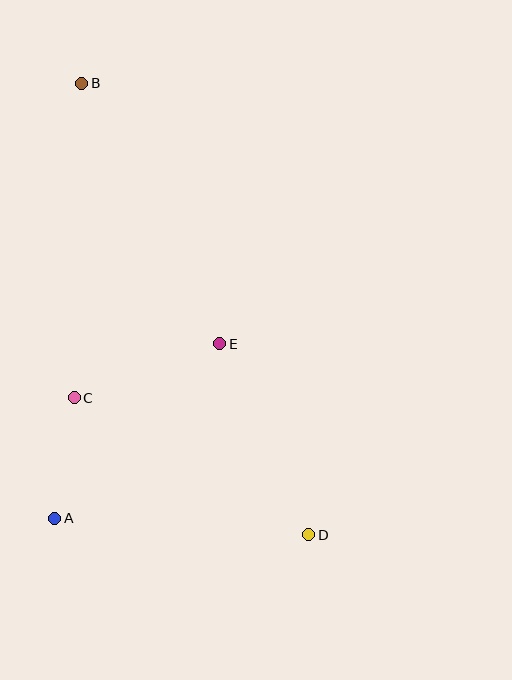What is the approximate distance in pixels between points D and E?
The distance between D and E is approximately 210 pixels.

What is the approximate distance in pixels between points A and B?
The distance between A and B is approximately 436 pixels.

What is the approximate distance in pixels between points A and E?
The distance between A and E is approximately 240 pixels.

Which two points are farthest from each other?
Points B and D are farthest from each other.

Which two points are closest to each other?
Points A and C are closest to each other.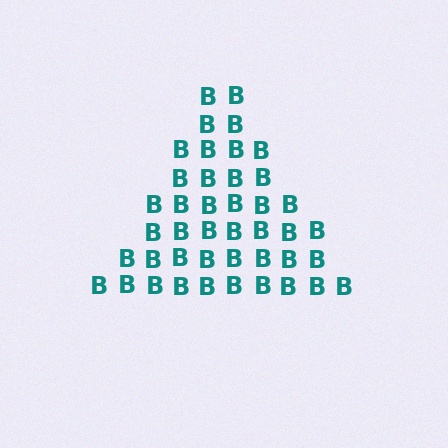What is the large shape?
The large shape is a triangle.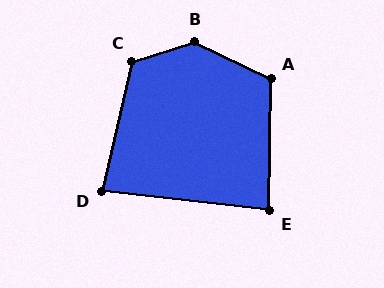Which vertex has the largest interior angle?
B, at approximately 137 degrees.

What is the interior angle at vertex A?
Approximately 115 degrees (obtuse).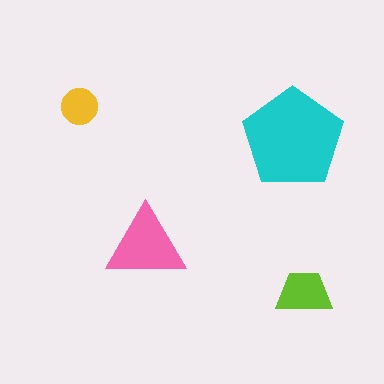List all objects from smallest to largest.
The yellow circle, the lime trapezoid, the pink triangle, the cyan pentagon.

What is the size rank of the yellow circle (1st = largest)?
4th.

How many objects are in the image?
There are 4 objects in the image.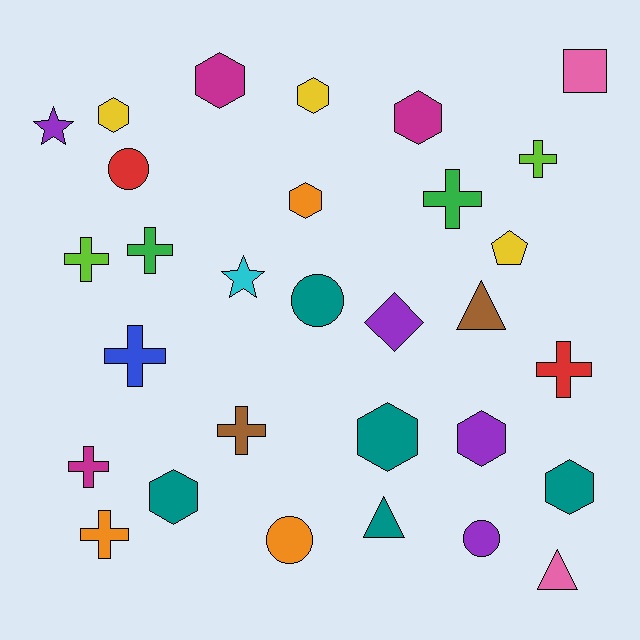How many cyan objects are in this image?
There is 1 cyan object.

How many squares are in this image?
There is 1 square.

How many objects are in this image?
There are 30 objects.